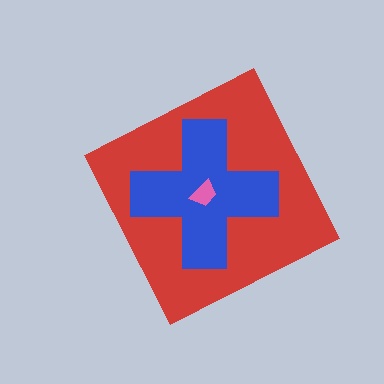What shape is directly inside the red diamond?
The blue cross.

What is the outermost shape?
The red diamond.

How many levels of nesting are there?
3.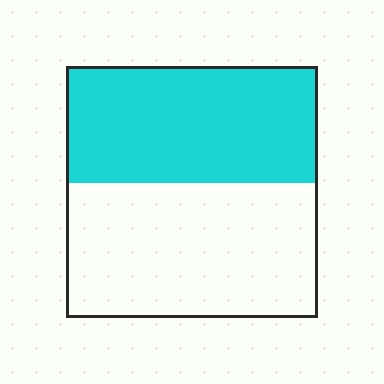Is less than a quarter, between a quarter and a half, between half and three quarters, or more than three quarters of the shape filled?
Between a quarter and a half.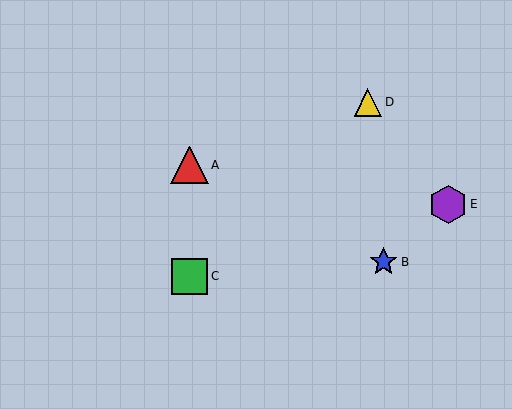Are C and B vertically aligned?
No, C is at x≈189 and B is at x≈384.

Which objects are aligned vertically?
Objects A, C are aligned vertically.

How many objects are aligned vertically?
2 objects (A, C) are aligned vertically.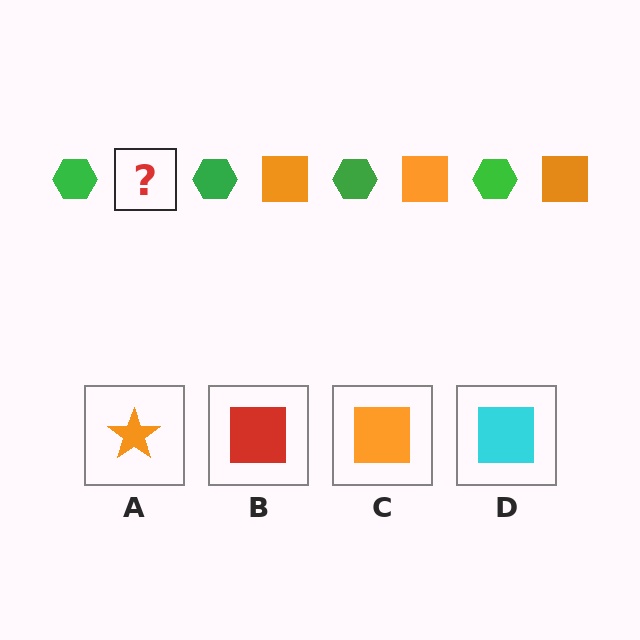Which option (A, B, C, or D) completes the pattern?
C.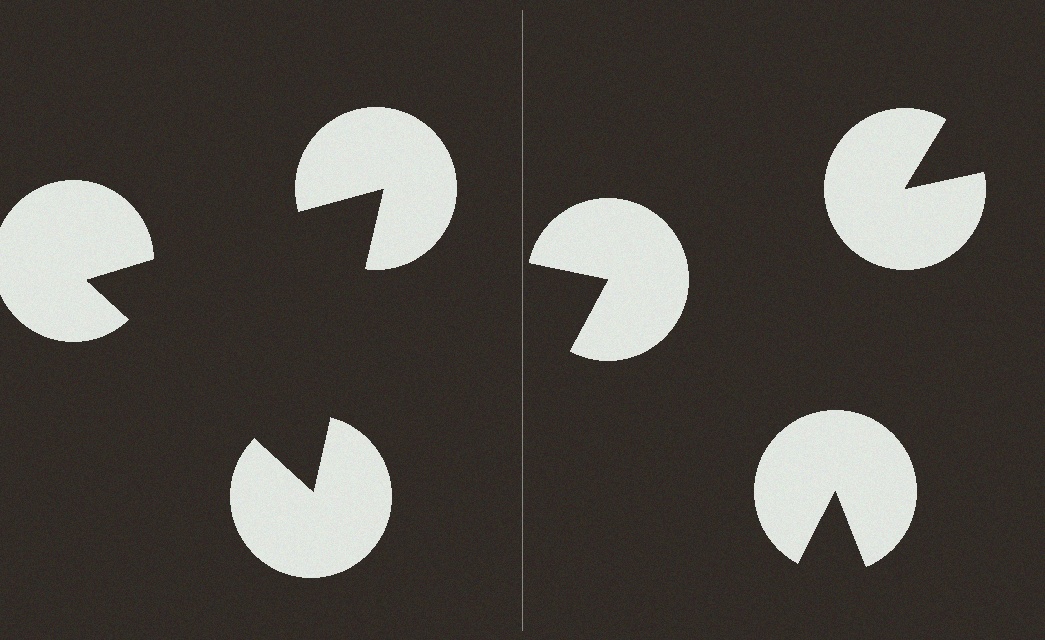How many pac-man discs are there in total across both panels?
6 — 3 on each side.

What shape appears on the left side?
An illusory triangle.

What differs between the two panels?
The pac-man discs are positioned identically on both sides; only the wedge orientations differ. On the left they align to a triangle; on the right they are misaligned.